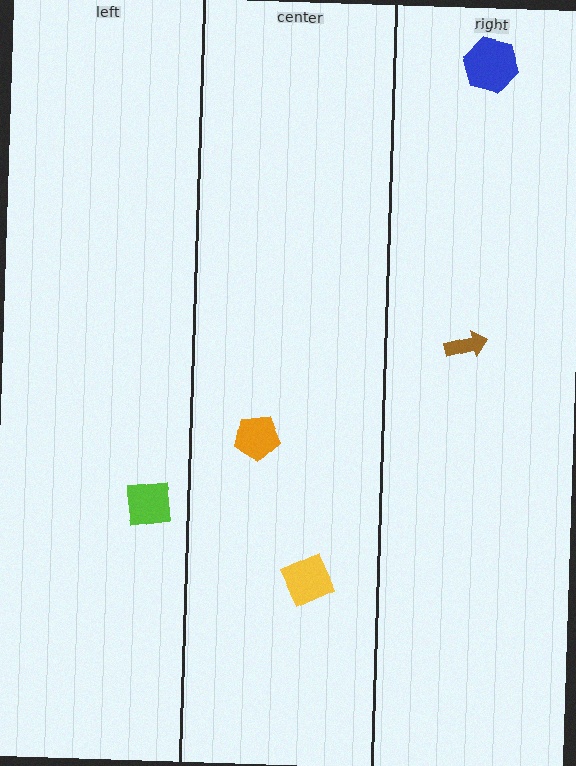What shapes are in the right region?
The blue hexagon, the brown arrow.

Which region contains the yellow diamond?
The center region.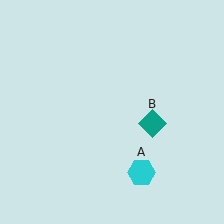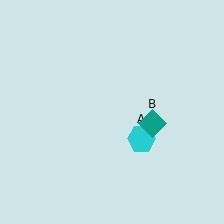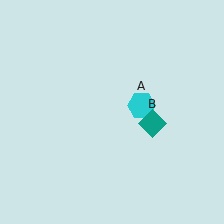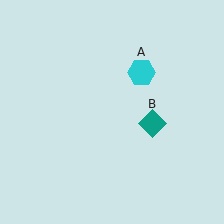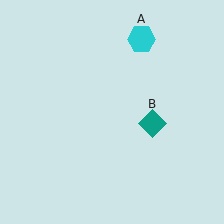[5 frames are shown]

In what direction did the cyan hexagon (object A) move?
The cyan hexagon (object A) moved up.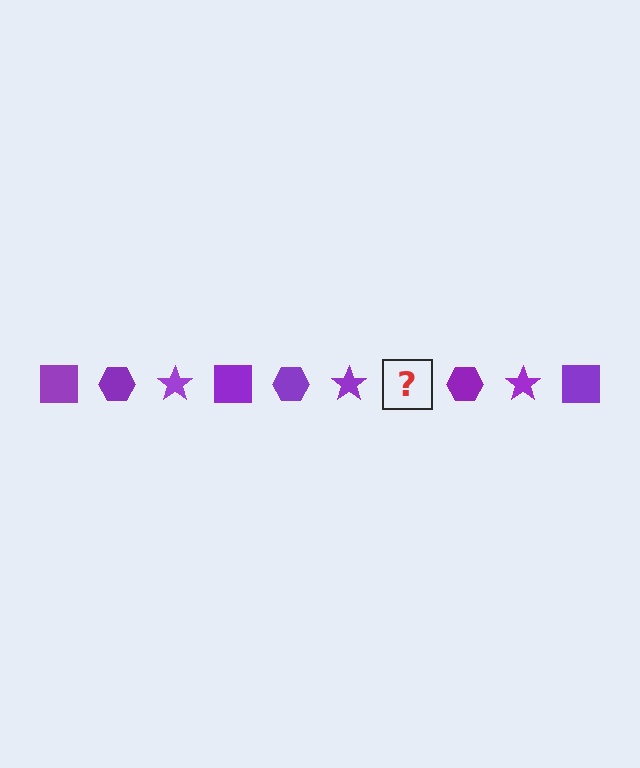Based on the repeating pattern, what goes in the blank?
The blank should be a purple square.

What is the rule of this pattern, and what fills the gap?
The rule is that the pattern cycles through square, hexagon, star shapes in purple. The gap should be filled with a purple square.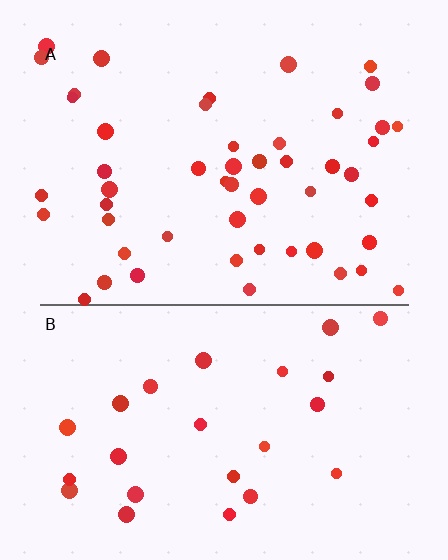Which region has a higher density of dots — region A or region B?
A (the top).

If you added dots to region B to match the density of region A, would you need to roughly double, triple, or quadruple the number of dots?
Approximately double.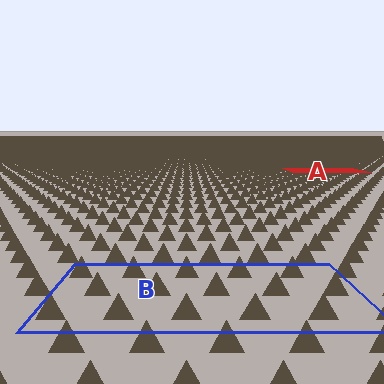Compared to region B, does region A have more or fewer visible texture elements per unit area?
Region A has more texture elements per unit area — they are packed more densely because it is farther away.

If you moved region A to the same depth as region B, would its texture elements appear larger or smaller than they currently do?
They would appear larger. At a closer depth, the same texture elements are projected at a bigger on-screen size.